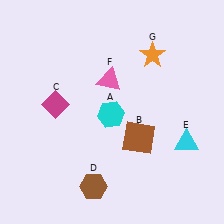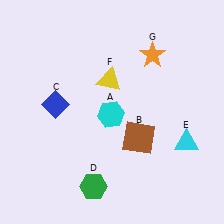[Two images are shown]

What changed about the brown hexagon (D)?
In Image 1, D is brown. In Image 2, it changed to green.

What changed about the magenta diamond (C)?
In Image 1, C is magenta. In Image 2, it changed to blue.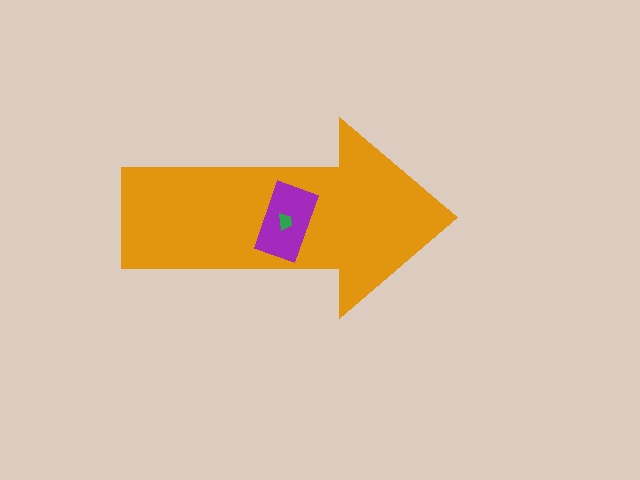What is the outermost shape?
The orange arrow.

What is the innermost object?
The green trapezoid.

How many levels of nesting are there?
3.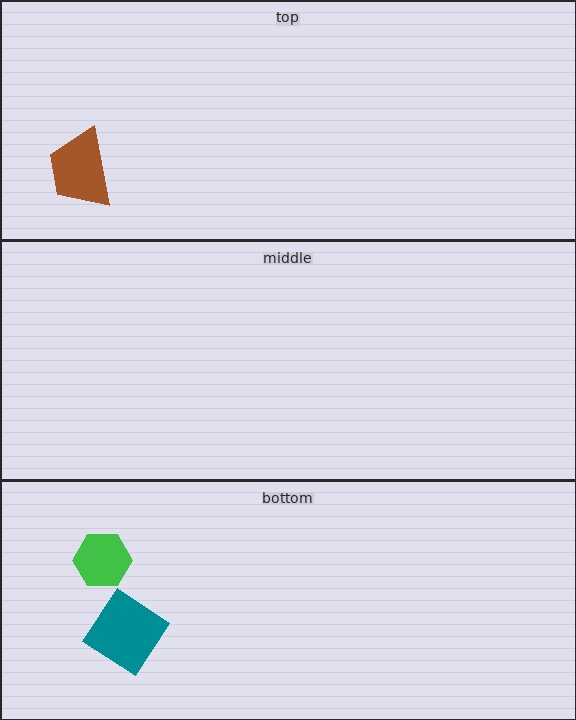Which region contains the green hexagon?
The bottom region.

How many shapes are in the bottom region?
2.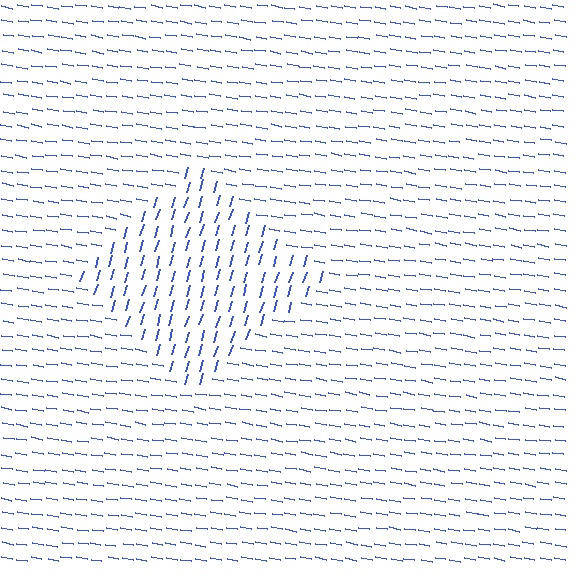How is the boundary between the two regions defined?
The boundary is defined purely by a change in line orientation (approximately 83 degrees difference). All lines are the same color and thickness.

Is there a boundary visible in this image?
Yes, there is a texture boundary formed by a change in line orientation.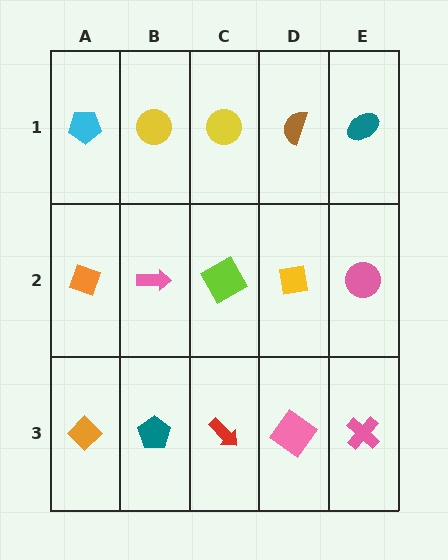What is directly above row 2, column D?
A brown semicircle.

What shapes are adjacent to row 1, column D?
A yellow square (row 2, column D), a yellow circle (row 1, column C), a teal ellipse (row 1, column E).